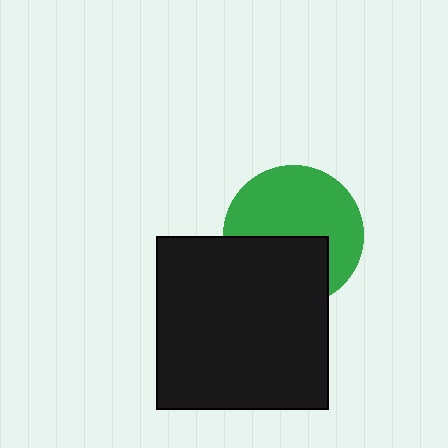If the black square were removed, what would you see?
You would see the complete green circle.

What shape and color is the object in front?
The object in front is a black square.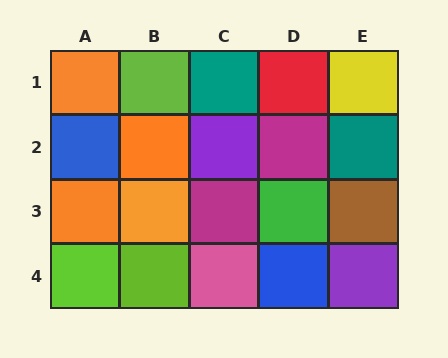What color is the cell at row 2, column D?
Magenta.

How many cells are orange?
4 cells are orange.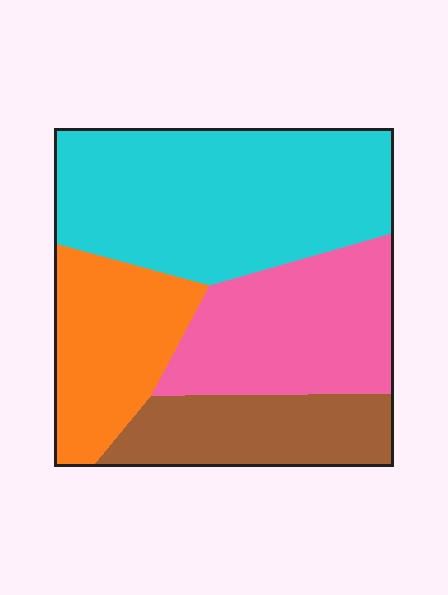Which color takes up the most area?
Cyan, at roughly 40%.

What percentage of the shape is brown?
Brown covers 17% of the shape.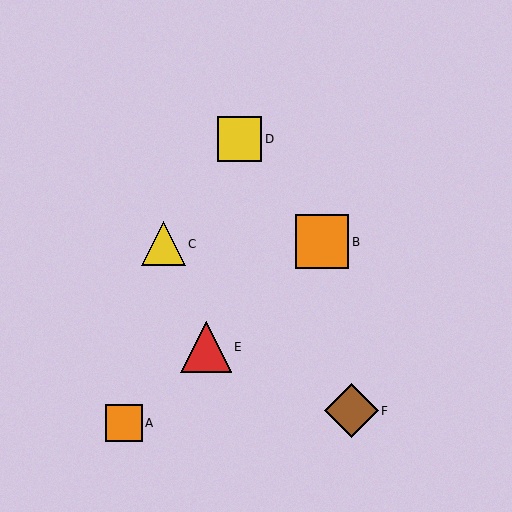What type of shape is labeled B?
Shape B is an orange square.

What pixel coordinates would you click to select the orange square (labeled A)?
Click at (124, 423) to select the orange square A.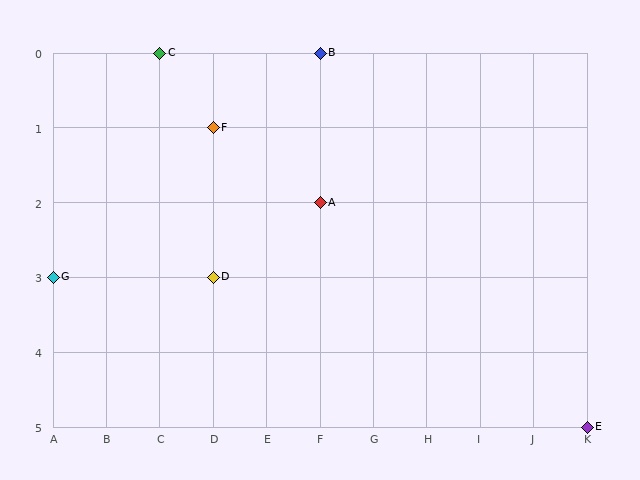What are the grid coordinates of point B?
Point B is at grid coordinates (F, 0).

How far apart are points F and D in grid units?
Points F and D are 2 rows apart.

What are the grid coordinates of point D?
Point D is at grid coordinates (D, 3).